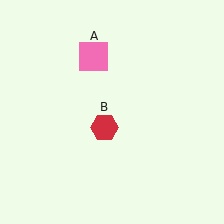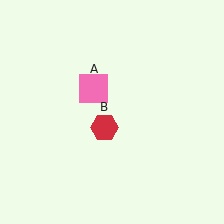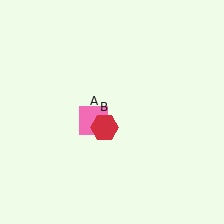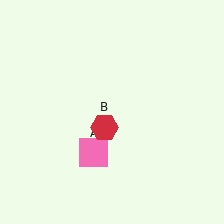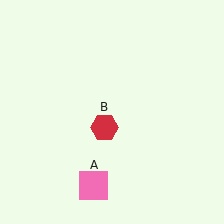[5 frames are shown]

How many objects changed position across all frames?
1 object changed position: pink square (object A).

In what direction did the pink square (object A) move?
The pink square (object A) moved down.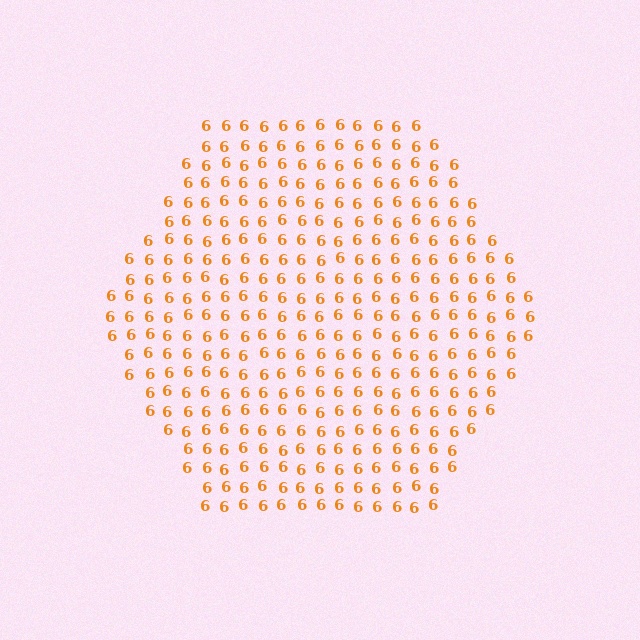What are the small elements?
The small elements are digit 6's.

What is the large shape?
The large shape is a hexagon.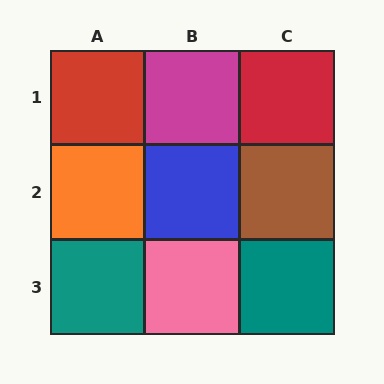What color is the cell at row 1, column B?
Magenta.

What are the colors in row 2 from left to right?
Orange, blue, brown.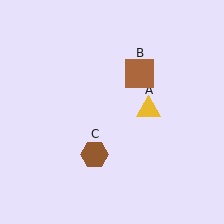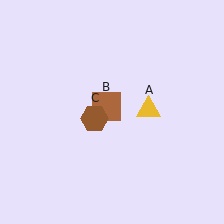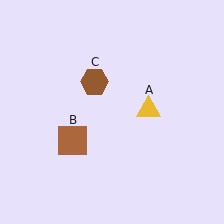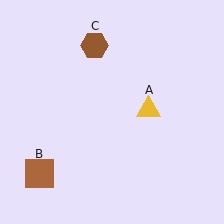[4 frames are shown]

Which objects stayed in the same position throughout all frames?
Yellow triangle (object A) remained stationary.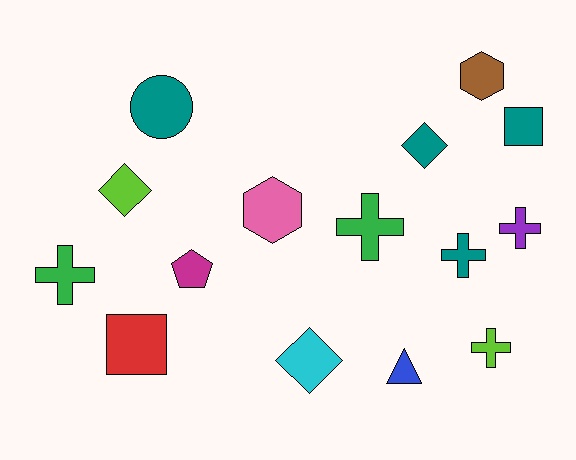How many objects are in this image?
There are 15 objects.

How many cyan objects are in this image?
There is 1 cyan object.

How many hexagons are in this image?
There are 2 hexagons.